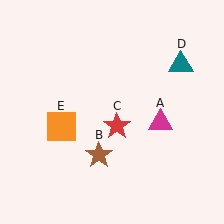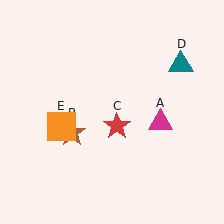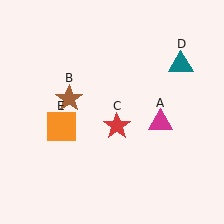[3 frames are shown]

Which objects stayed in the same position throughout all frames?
Magenta triangle (object A) and red star (object C) and teal triangle (object D) and orange square (object E) remained stationary.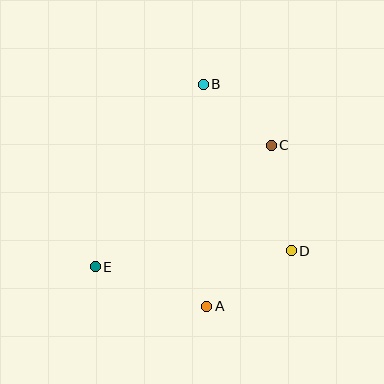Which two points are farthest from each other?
Points A and B are farthest from each other.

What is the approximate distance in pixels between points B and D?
The distance between B and D is approximately 188 pixels.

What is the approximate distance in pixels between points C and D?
The distance between C and D is approximately 108 pixels.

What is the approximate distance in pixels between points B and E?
The distance between B and E is approximately 212 pixels.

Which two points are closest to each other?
Points B and C are closest to each other.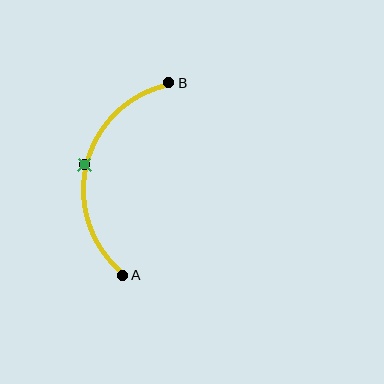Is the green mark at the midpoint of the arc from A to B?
Yes. The green mark lies on the arc at equal arc-length from both A and B — it is the arc midpoint.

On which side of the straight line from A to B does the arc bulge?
The arc bulges to the left of the straight line connecting A and B.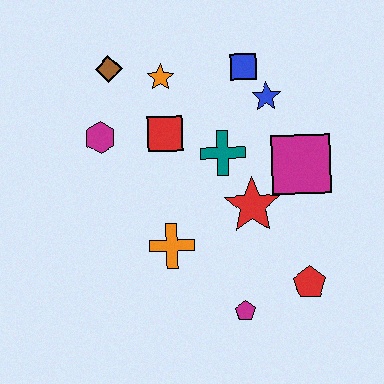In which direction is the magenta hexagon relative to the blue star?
The magenta hexagon is to the left of the blue star.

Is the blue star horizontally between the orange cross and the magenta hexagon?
No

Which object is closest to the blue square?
The blue star is closest to the blue square.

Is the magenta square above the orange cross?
Yes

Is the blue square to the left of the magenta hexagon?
No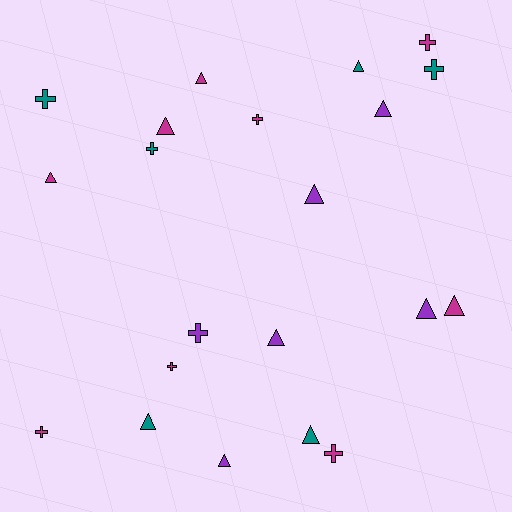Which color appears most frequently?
Magenta, with 9 objects.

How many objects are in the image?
There are 21 objects.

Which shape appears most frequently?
Triangle, with 12 objects.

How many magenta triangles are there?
There are 4 magenta triangles.